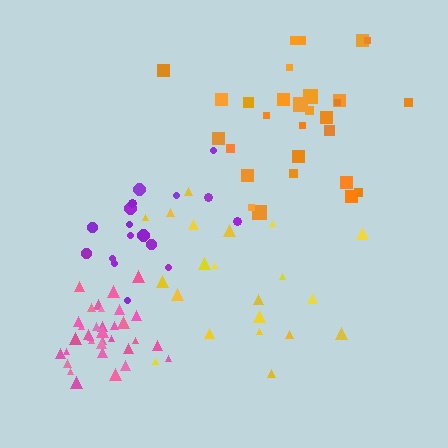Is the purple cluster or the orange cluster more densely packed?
Orange.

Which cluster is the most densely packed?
Pink.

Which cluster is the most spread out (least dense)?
Yellow.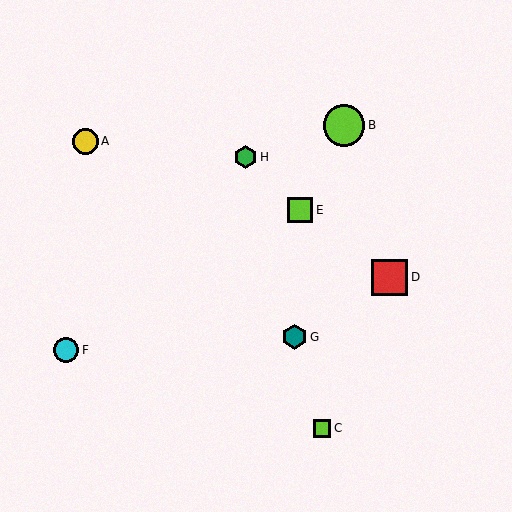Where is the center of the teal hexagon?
The center of the teal hexagon is at (294, 337).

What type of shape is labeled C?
Shape C is a lime square.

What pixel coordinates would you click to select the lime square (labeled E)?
Click at (300, 210) to select the lime square E.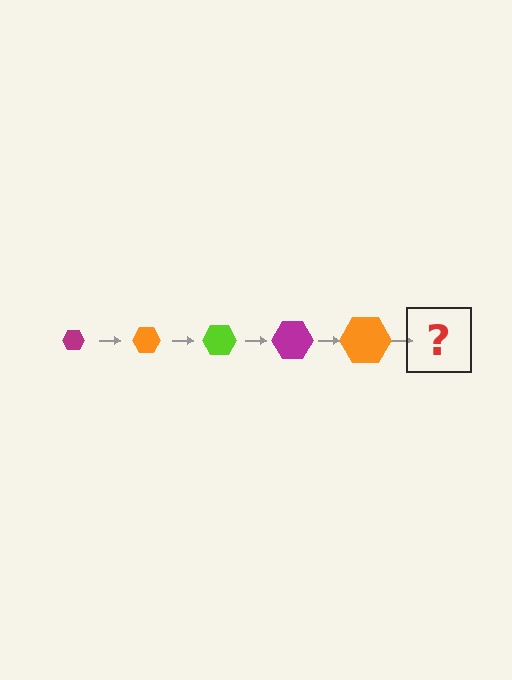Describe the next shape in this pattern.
It should be a lime hexagon, larger than the previous one.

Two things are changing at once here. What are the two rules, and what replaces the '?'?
The two rules are that the hexagon grows larger each step and the color cycles through magenta, orange, and lime. The '?' should be a lime hexagon, larger than the previous one.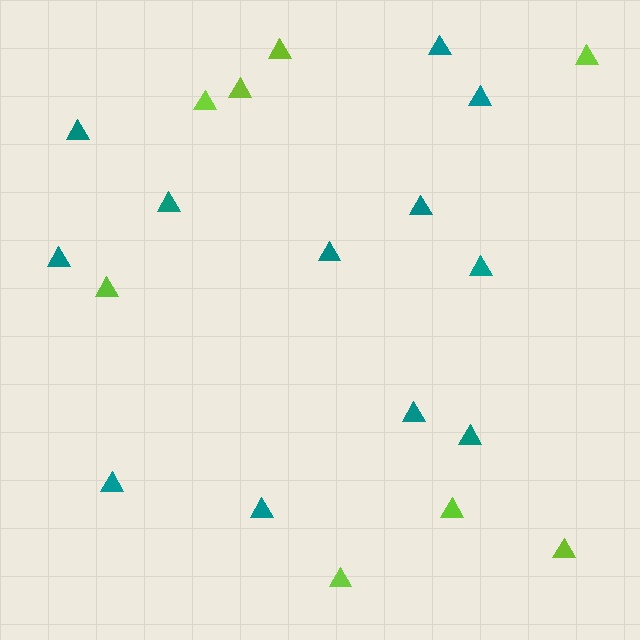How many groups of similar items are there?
There are 2 groups: one group of teal triangles (12) and one group of lime triangles (8).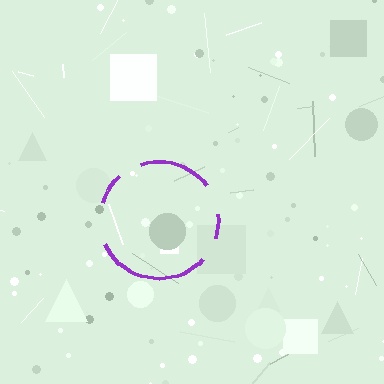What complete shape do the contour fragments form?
The contour fragments form a circle.